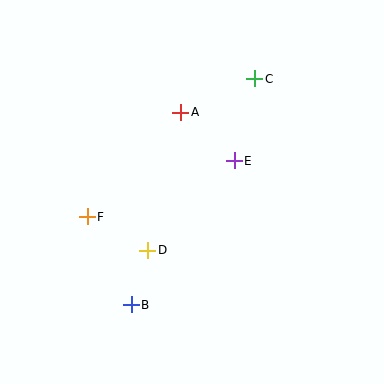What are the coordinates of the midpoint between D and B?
The midpoint between D and B is at (139, 278).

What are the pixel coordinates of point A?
Point A is at (181, 112).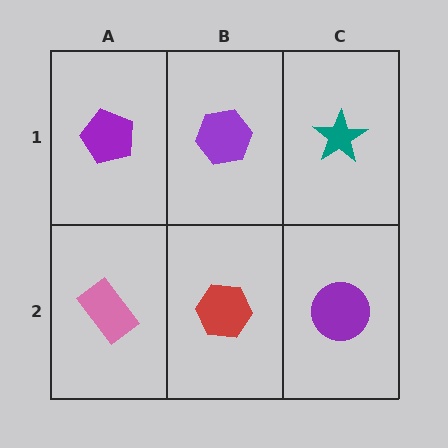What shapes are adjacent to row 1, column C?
A purple circle (row 2, column C), a purple hexagon (row 1, column B).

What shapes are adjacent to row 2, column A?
A purple pentagon (row 1, column A), a red hexagon (row 2, column B).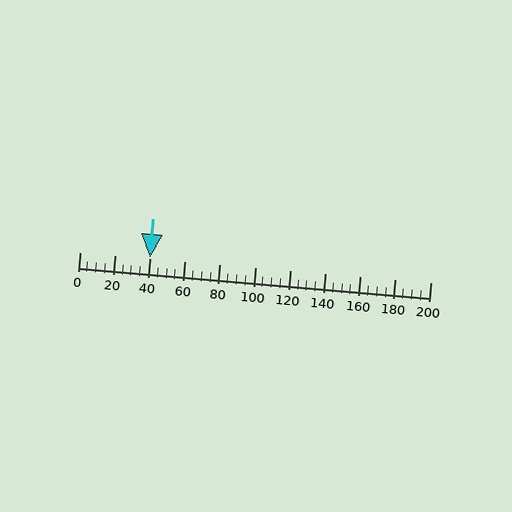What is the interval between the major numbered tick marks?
The major tick marks are spaced 20 units apart.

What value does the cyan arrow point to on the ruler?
The cyan arrow points to approximately 40.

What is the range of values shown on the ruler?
The ruler shows values from 0 to 200.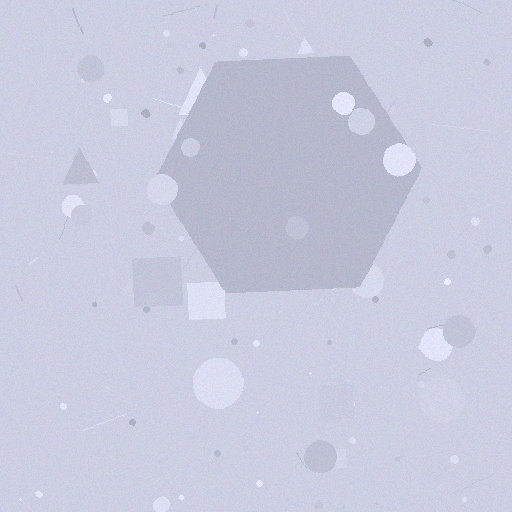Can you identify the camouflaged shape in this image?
The camouflaged shape is a hexagon.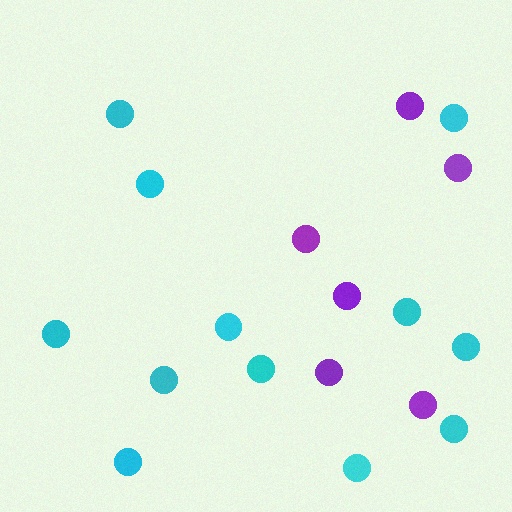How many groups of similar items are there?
There are 2 groups: one group of cyan circles (12) and one group of purple circles (6).